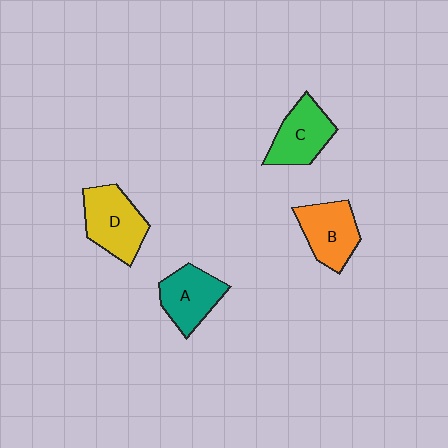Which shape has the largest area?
Shape D (yellow).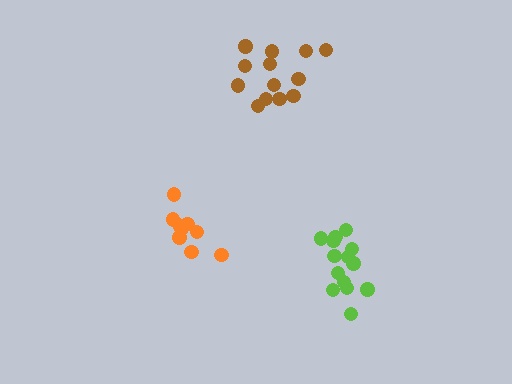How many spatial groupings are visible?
There are 3 spatial groupings.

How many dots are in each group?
Group 1: 14 dots, Group 2: 13 dots, Group 3: 9 dots (36 total).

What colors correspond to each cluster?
The clusters are colored: lime, brown, orange.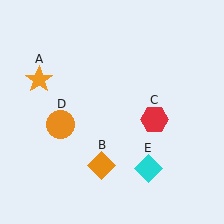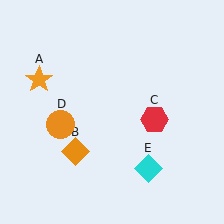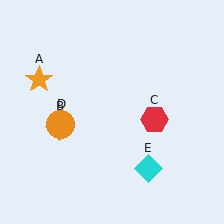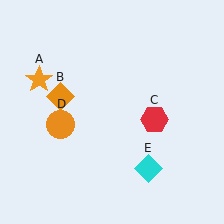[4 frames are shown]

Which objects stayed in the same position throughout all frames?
Orange star (object A) and red hexagon (object C) and orange circle (object D) and cyan diamond (object E) remained stationary.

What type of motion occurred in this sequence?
The orange diamond (object B) rotated clockwise around the center of the scene.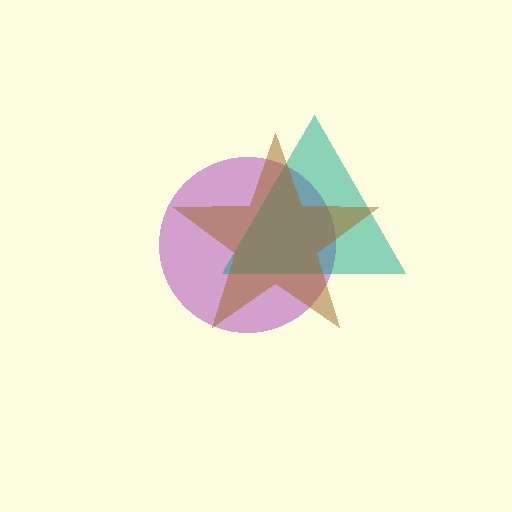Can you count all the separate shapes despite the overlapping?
Yes, there are 3 separate shapes.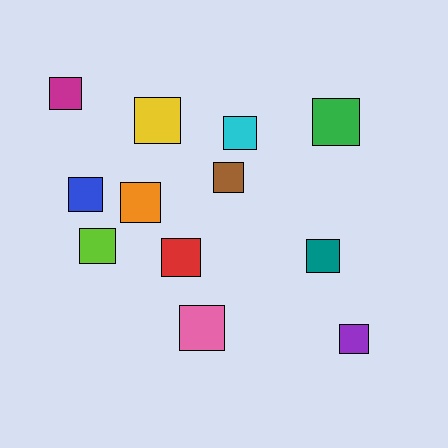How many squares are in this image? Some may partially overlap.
There are 12 squares.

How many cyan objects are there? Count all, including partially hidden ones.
There is 1 cyan object.